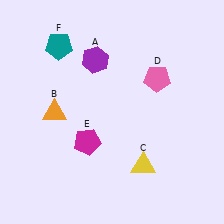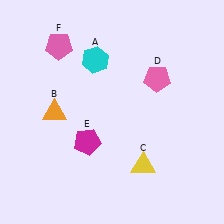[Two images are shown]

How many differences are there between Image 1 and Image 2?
There are 2 differences between the two images.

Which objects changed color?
A changed from purple to cyan. F changed from teal to pink.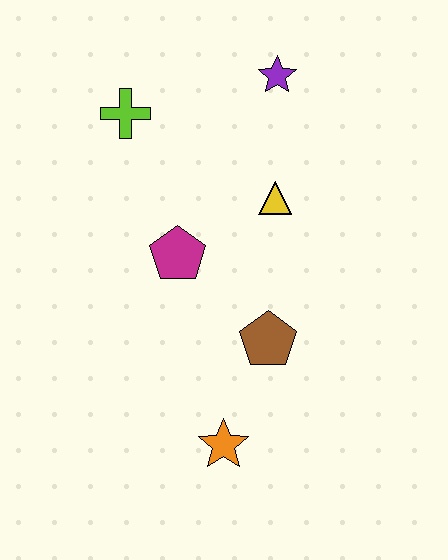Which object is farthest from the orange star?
The purple star is farthest from the orange star.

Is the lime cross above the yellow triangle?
Yes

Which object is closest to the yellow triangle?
The magenta pentagon is closest to the yellow triangle.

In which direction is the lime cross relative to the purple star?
The lime cross is to the left of the purple star.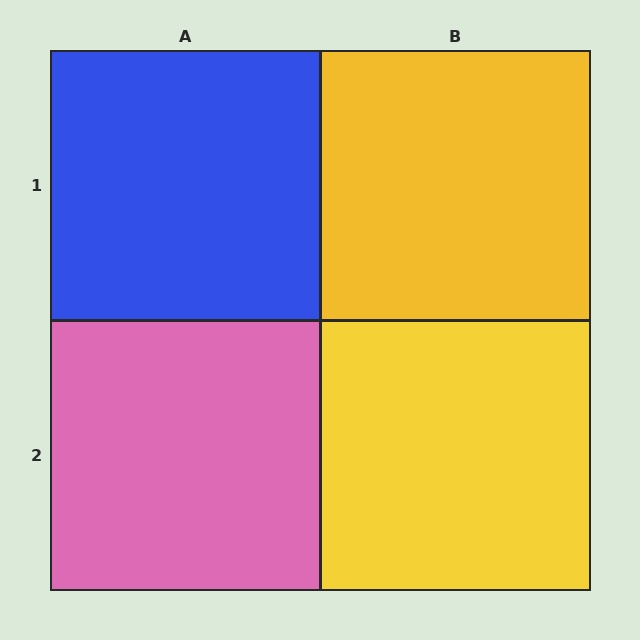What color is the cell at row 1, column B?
Yellow.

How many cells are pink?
1 cell is pink.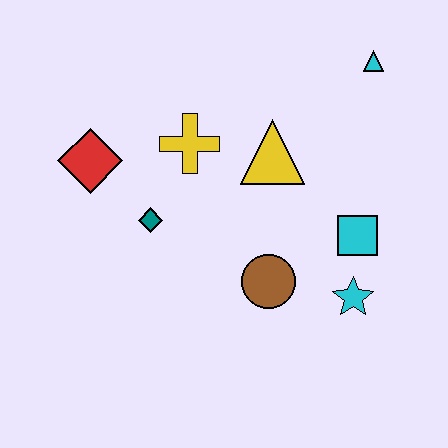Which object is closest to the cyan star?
The cyan square is closest to the cyan star.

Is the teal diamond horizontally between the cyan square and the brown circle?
No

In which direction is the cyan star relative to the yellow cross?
The cyan star is to the right of the yellow cross.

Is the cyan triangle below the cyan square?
No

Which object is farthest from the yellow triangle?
The red diamond is farthest from the yellow triangle.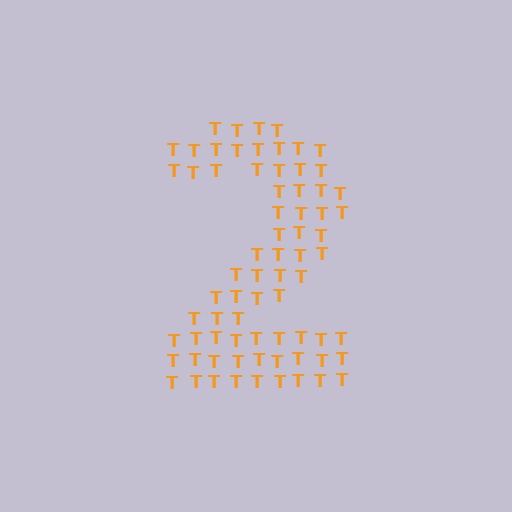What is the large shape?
The large shape is the digit 2.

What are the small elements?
The small elements are letter T's.